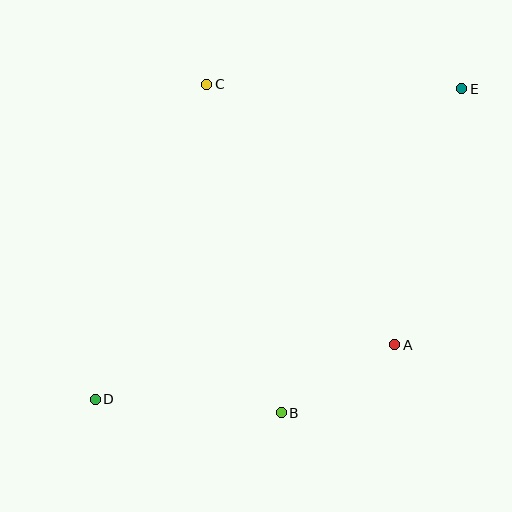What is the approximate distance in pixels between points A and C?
The distance between A and C is approximately 321 pixels.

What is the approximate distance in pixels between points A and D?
The distance between A and D is approximately 305 pixels.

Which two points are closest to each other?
Points A and B are closest to each other.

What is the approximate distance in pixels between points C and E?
The distance between C and E is approximately 255 pixels.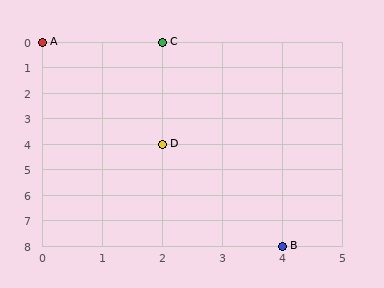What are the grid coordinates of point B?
Point B is at grid coordinates (4, 8).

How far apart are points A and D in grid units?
Points A and D are 2 columns and 4 rows apart (about 4.5 grid units diagonally).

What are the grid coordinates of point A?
Point A is at grid coordinates (0, 0).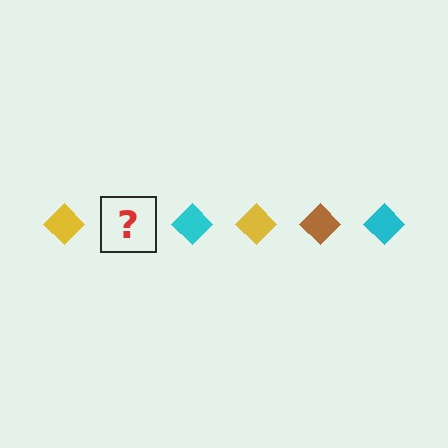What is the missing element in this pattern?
The missing element is a brown diamond.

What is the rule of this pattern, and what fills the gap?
The rule is that the pattern cycles through yellow, brown, cyan diamonds. The gap should be filled with a brown diamond.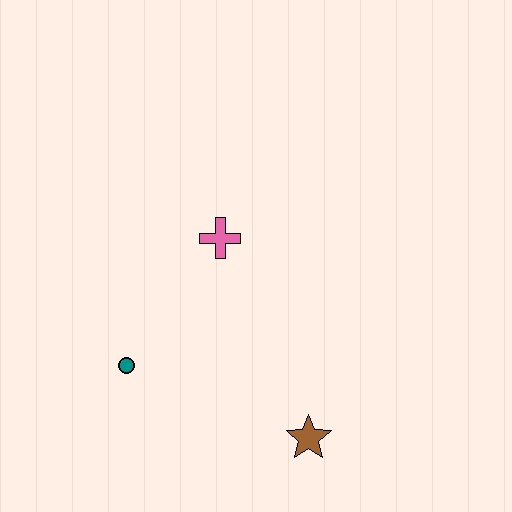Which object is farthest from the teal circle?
The brown star is farthest from the teal circle.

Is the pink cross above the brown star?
Yes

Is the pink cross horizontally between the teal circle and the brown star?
Yes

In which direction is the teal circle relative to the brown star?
The teal circle is to the left of the brown star.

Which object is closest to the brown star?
The teal circle is closest to the brown star.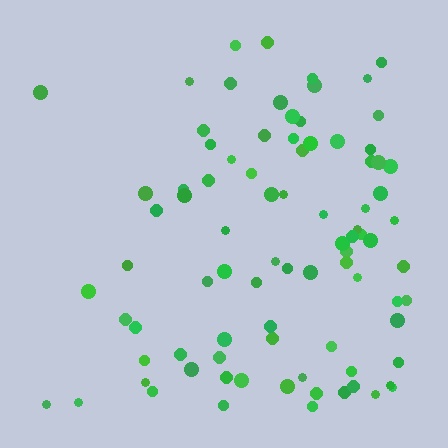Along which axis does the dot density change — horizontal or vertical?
Horizontal.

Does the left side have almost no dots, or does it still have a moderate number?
Still a moderate number, just noticeably fewer than the right.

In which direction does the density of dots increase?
From left to right, with the right side densest.